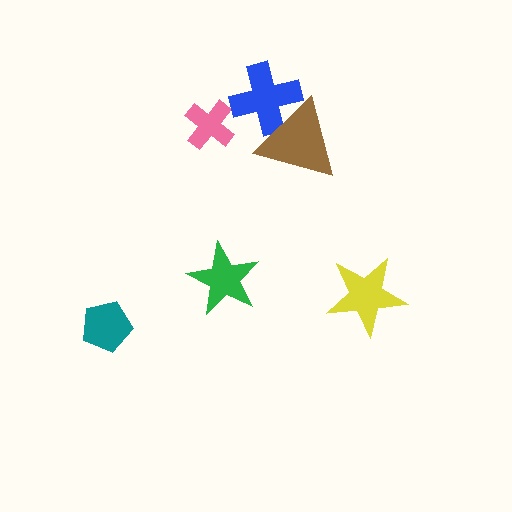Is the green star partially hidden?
No, no other shape covers it.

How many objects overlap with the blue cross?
1 object overlaps with the blue cross.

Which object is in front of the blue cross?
The brown triangle is in front of the blue cross.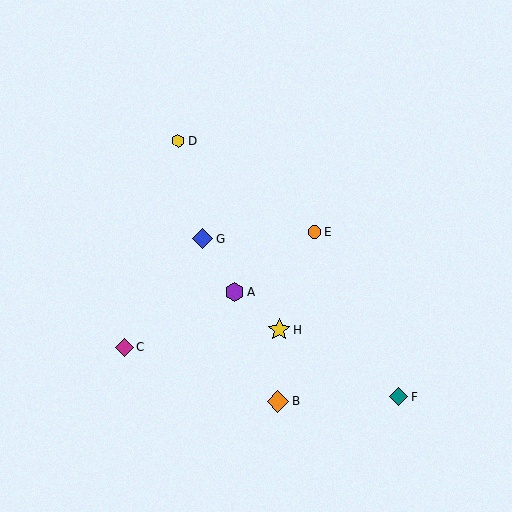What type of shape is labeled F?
Shape F is a teal diamond.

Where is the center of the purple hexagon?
The center of the purple hexagon is at (235, 292).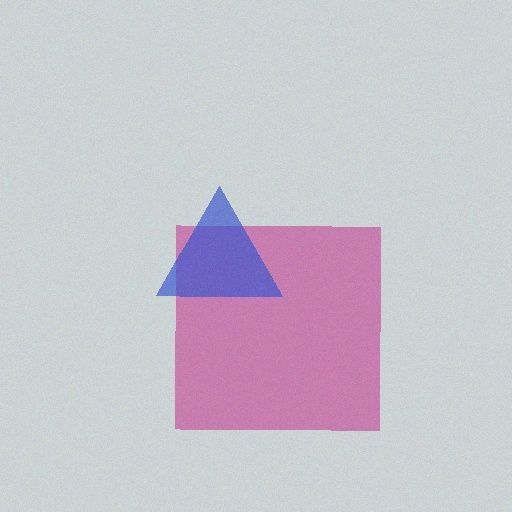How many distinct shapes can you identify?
There are 2 distinct shapes: a magenta square, a blue triangle.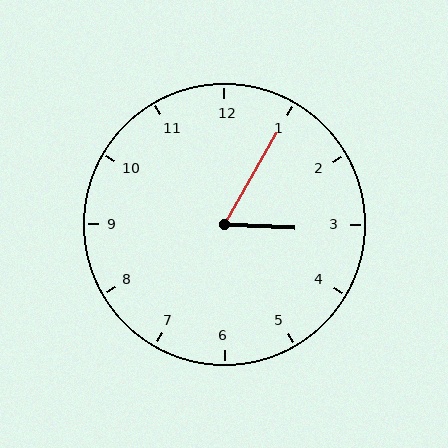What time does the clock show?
3:05.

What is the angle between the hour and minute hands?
Approximately 62 degrees.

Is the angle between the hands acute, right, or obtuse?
It is acute.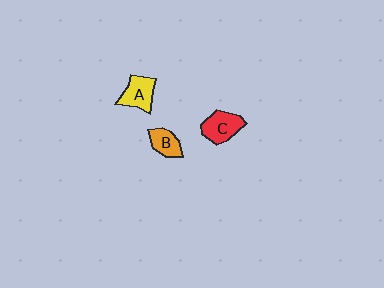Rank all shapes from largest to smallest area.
From largest to smallest: C (red), A (yellow), B (orange).